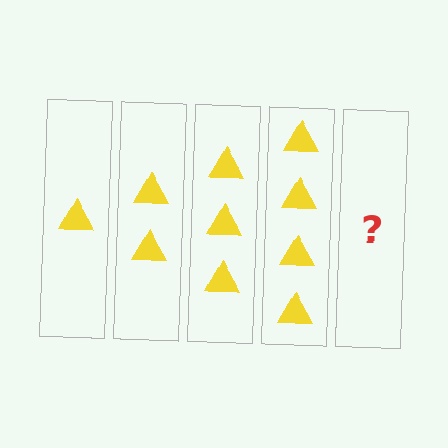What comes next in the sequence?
The next element should be 5 triangles.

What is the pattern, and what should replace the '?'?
The pattern is that each step adds one more triangle. The '?' should be 5 triangles.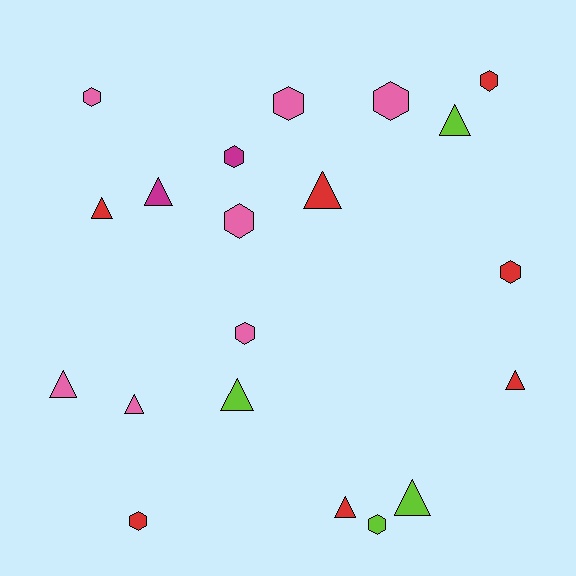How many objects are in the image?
There are 20 objects.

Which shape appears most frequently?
Hexagon, with 10 objects.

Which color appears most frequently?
Pink, with 7 objects.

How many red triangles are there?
There are 4 red triangles.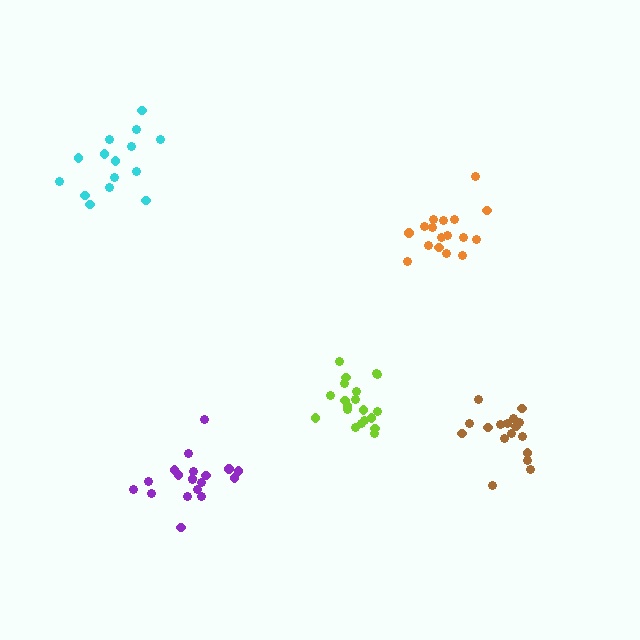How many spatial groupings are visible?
There are 5 spatial groupings.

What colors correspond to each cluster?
The clusters are colored: cyan, brown, orange, lime, purple.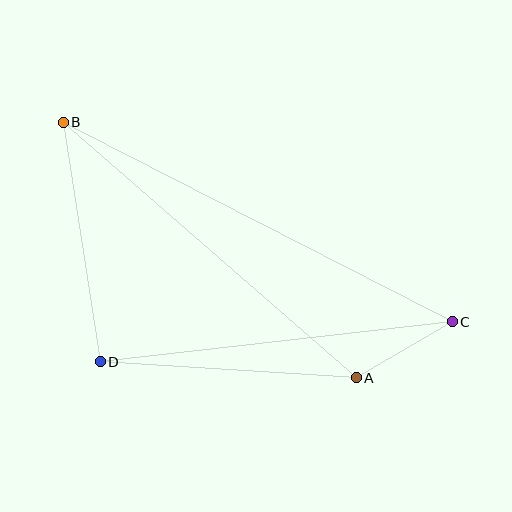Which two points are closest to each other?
Points A and C are closest to each other.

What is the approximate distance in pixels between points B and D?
The distance between B and D is approximately 242 pixels.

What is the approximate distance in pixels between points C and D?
The distance between C and D is approximately 354 pixels.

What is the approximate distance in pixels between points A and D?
The distance between A and D is approximately 257 pixels.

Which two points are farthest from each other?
Points B and C are farthest from each other.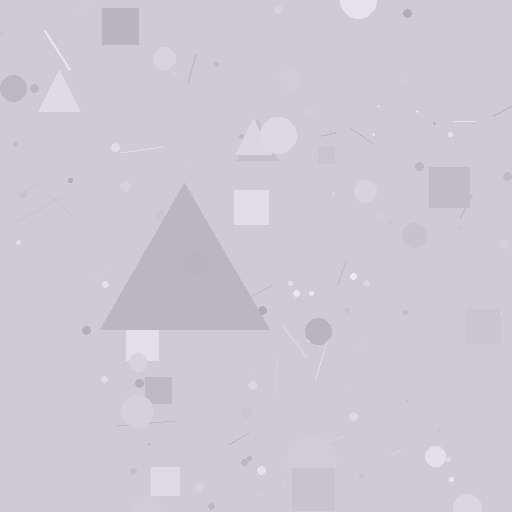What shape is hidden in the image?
A triangle is hidden in the image.